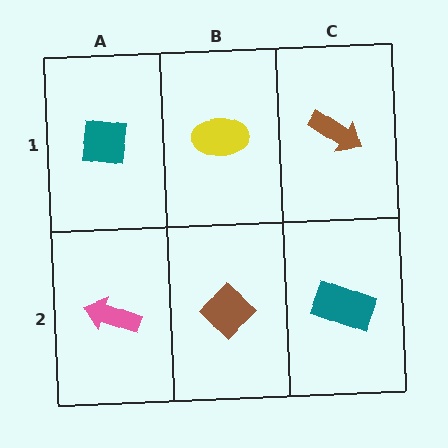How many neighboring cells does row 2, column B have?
3.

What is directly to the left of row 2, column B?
A pink arrow.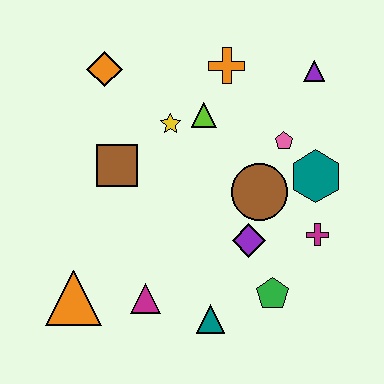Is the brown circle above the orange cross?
No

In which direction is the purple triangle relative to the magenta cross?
The purple triangle is above the magenta cross.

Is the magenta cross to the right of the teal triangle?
Yes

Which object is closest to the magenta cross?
The teal hexagon is closest to the magenta cross.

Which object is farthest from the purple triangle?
The orange triangle is farthest from the purple triangle.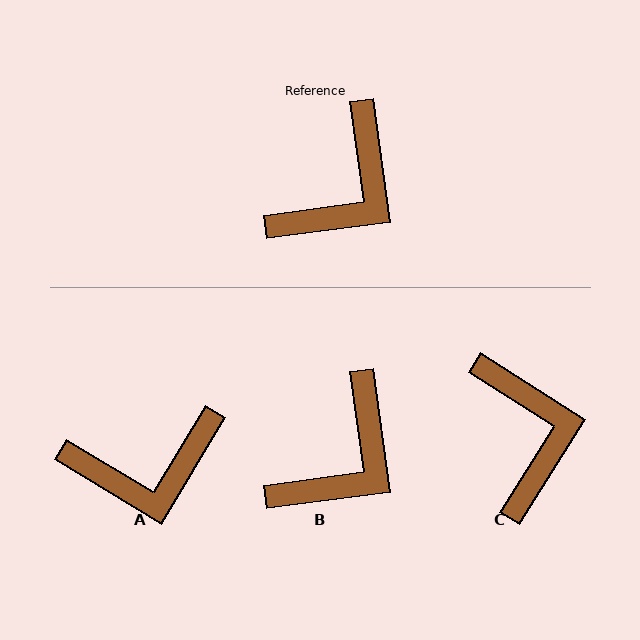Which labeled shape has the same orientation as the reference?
B.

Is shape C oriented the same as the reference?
No, it is off by about 50 degrees.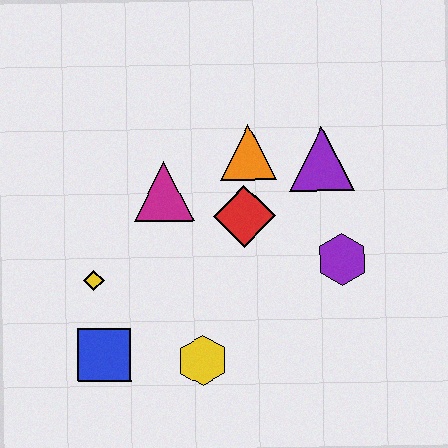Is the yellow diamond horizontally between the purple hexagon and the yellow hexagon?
No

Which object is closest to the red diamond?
The orange triangle is closest to the red diamond.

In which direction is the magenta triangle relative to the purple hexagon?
The magenta triangle is to the left of the purple hexagon.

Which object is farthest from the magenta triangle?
The purple hexagon is farthest from the magenta triangle.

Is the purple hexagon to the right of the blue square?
Yes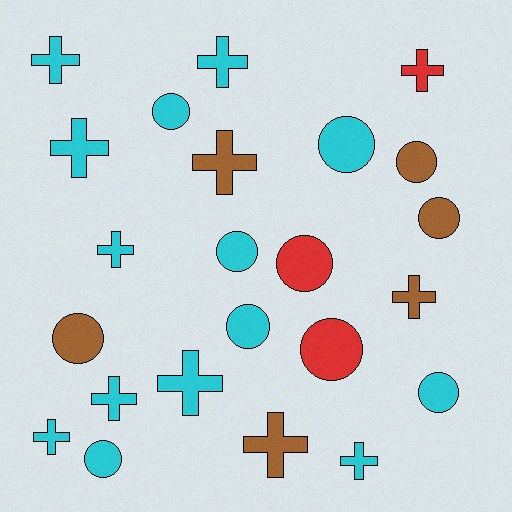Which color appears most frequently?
Cyan, with 14 objects.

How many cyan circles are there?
There are 6 cyan circles.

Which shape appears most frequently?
Cross, with 12 objects.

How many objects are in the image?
There are 23 objects.